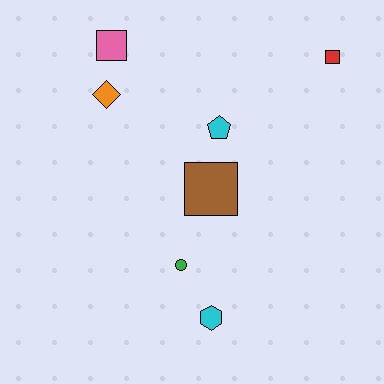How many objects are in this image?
There are 7 objects.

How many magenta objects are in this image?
There are no magenta objects.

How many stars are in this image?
There are no stars.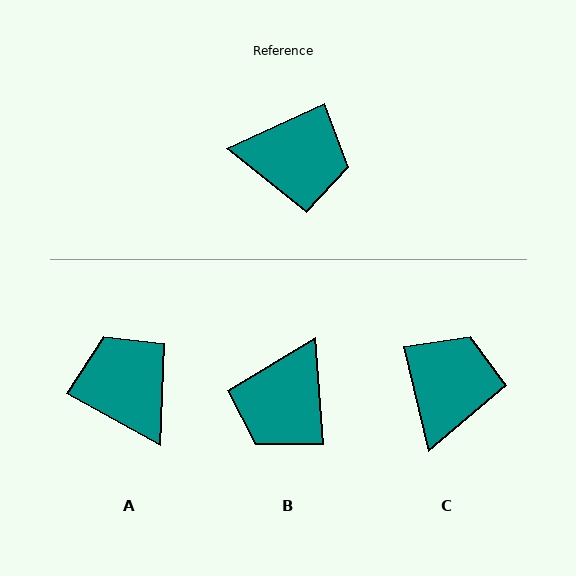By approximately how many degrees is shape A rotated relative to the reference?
Approximately 126 degrees counter-clockwise.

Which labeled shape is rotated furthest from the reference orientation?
A, about 126 degrees away.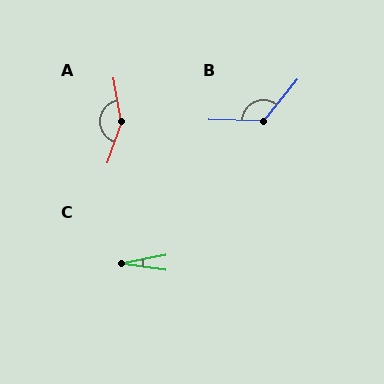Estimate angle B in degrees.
Approximately 128 degrees.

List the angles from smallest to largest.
C (20°), B (128°), A (151°).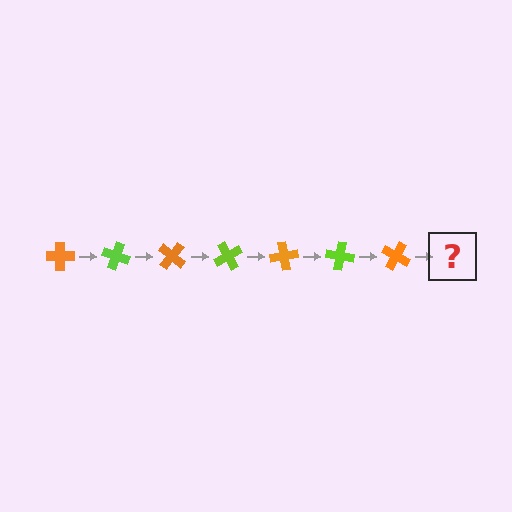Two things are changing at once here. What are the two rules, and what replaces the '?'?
The two rules are that it rotates 20 degrees each step and the color cycles through orange and lime. The '?' should be a lime cross, rotated 140 degrees from the start.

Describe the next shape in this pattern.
It should be a lime cross, rotated 140 degrees from the start.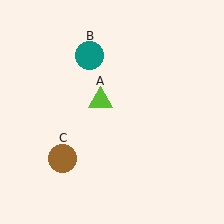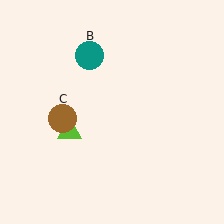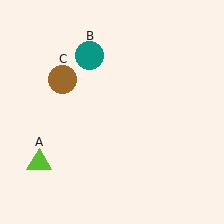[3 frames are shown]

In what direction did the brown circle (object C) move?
The brown circle (object C) moved up.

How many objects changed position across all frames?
2 objects changed position: lime triangle (object A), brown circle (object C).